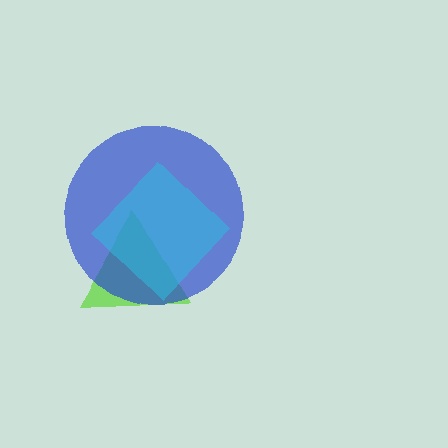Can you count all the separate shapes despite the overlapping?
Yes, there are 3 separate shapes.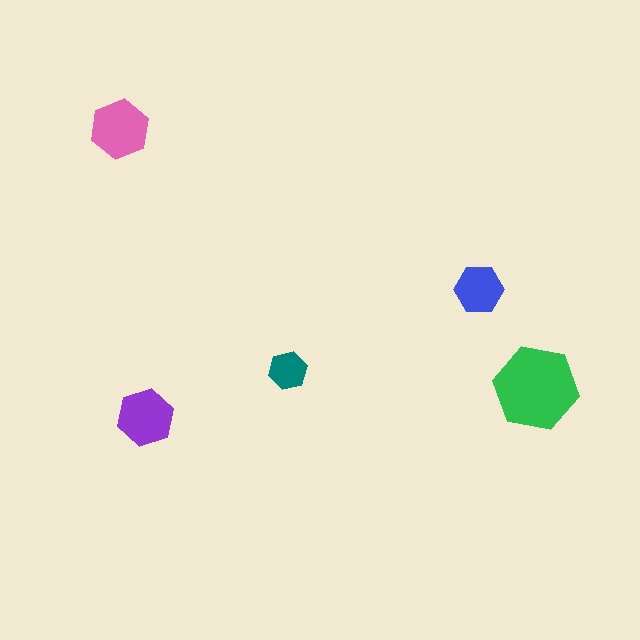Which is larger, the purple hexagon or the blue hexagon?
The purple one.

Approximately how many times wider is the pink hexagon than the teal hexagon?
About 1.5 times wider.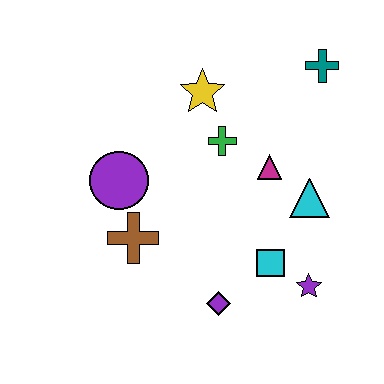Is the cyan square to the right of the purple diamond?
Yes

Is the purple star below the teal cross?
Yes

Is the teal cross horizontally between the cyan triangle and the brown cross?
No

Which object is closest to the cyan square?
The purple star is closest to the cyan square.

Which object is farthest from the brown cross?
The teal cross is farthest from the brown cross.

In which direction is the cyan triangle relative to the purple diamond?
The cyan triangle is above the purple diamond.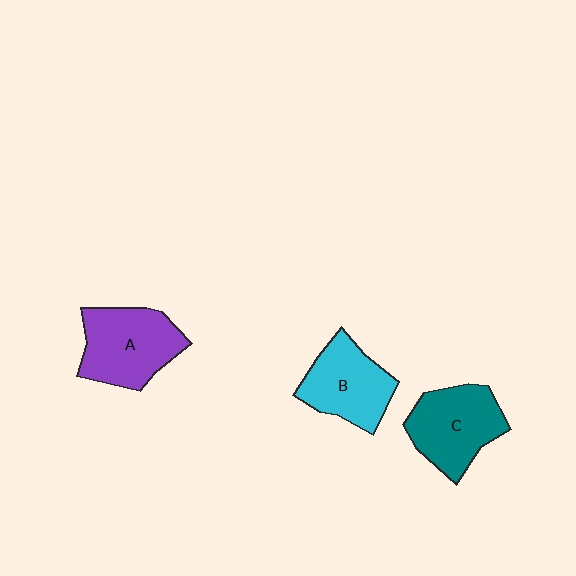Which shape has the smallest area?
Shape B (cyan).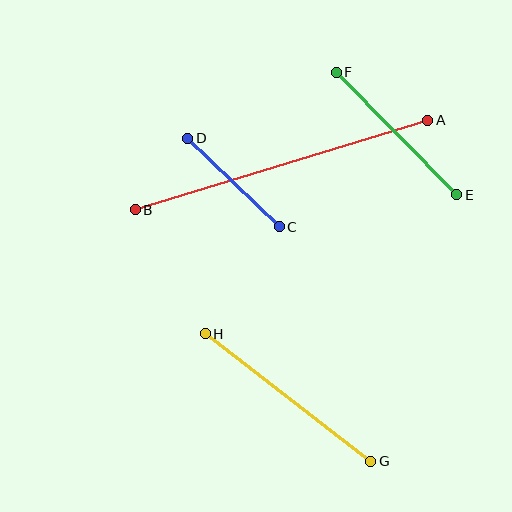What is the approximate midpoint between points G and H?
The midpoint is at approximately (288, 398) pixels.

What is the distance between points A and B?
The distance is approximately 306 pixels.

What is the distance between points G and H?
The distance is approximately 209 pixels.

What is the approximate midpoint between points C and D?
The midpoint is at approximately (233, 182) pixels.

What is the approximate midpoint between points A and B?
The midpoint is at approximately (282, 165) pixels.